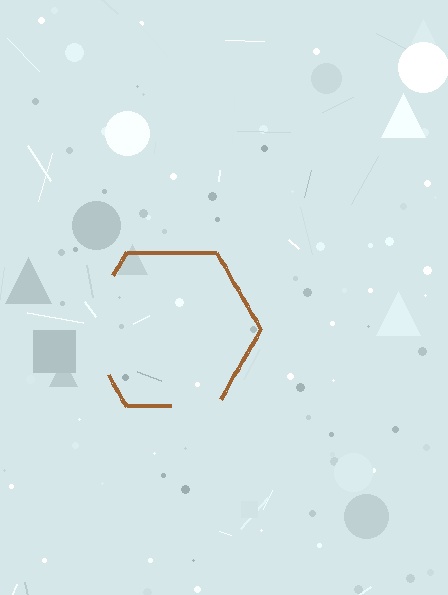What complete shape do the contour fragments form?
The contour fragments form a hexagon.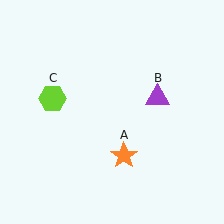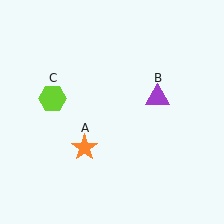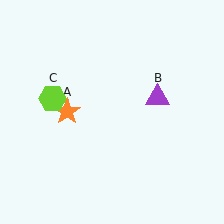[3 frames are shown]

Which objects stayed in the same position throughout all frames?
Purple triangle (object B) and lime hexagon (object C) remained stationary.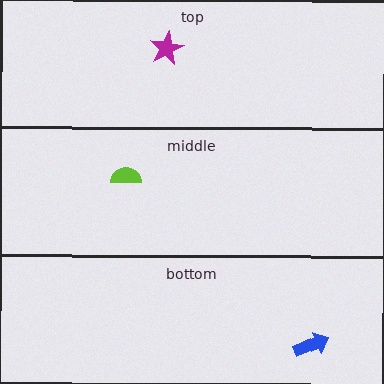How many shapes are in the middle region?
1.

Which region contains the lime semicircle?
The middle region.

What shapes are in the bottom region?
The blue arrow.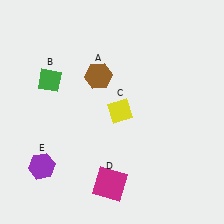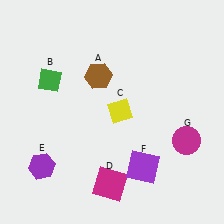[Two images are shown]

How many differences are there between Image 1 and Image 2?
There are 2 differences between the two images.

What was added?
A purple square (F), a magenta circle (G) were added in Image 2.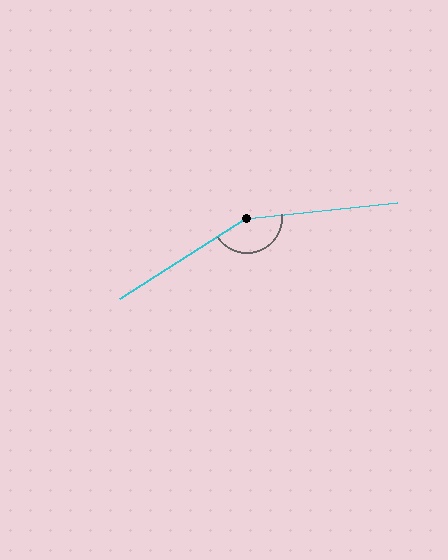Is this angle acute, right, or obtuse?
It is obtuse.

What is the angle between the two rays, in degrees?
Approximately 153 degrees.